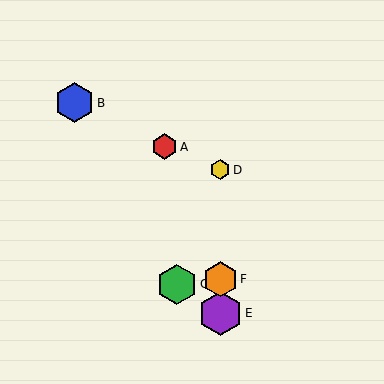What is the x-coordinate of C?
Object C is at x≈177.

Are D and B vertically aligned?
No, D is at x≈220 and B is at x≈75.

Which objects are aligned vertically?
Objects D, E, F are aligned vertically.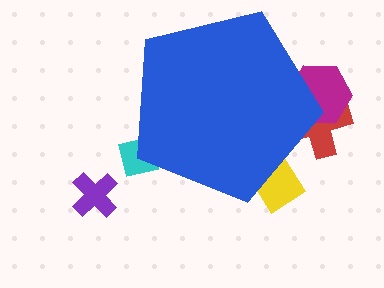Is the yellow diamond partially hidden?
Yes, the yellow diamond is partially hidden behind the blue pentagon.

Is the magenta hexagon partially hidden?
Yes, the magenta hexagon is partially hidden behind the blue pentagon.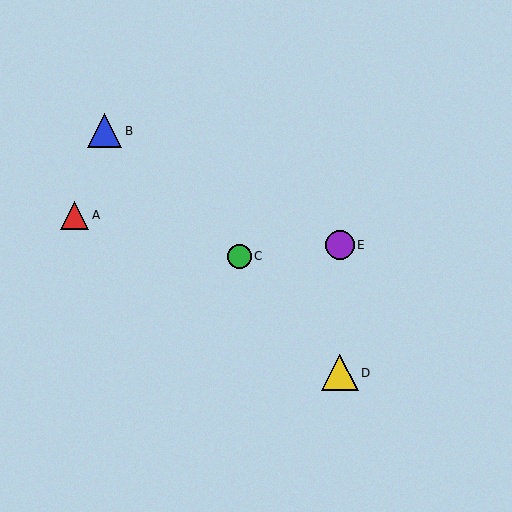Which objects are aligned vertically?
Objects D, E are aligned vertically.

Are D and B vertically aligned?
No, D is at x≈340 and B is at x≈105.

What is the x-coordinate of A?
Object A is at x≈75.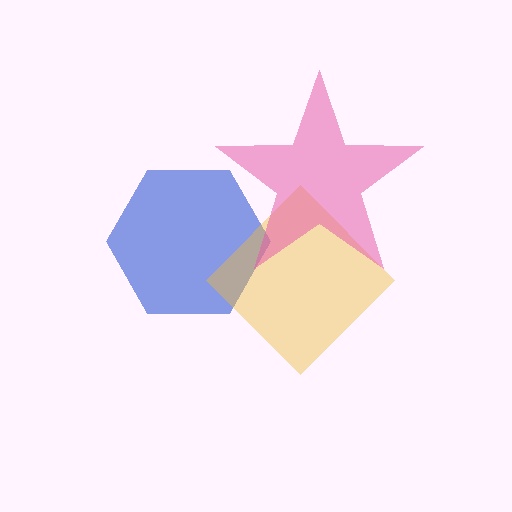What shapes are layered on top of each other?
The layered shapes are: a blue hexagon, a yellow diamond, a pink star.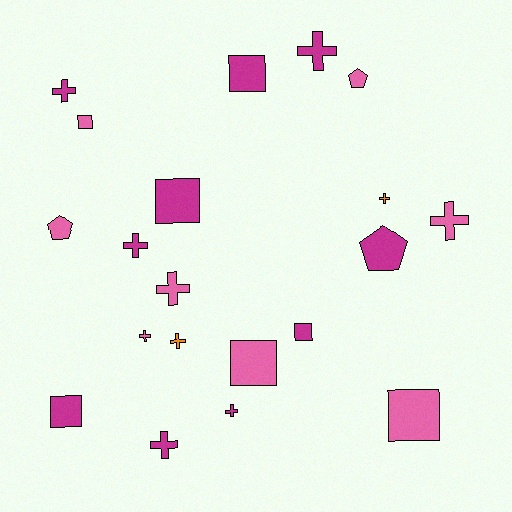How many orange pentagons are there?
There are no orange pentagons.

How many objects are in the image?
There are 20 objects.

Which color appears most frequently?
Magenta, with 10 objects.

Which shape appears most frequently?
Cross, with 10 objects.